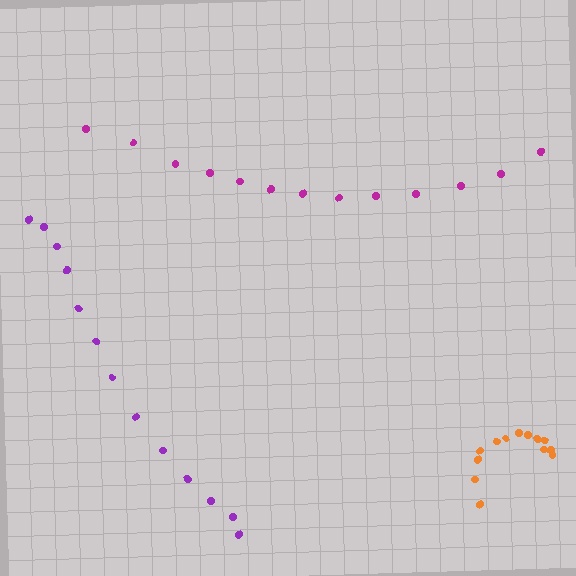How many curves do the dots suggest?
There are 3 distinct paths.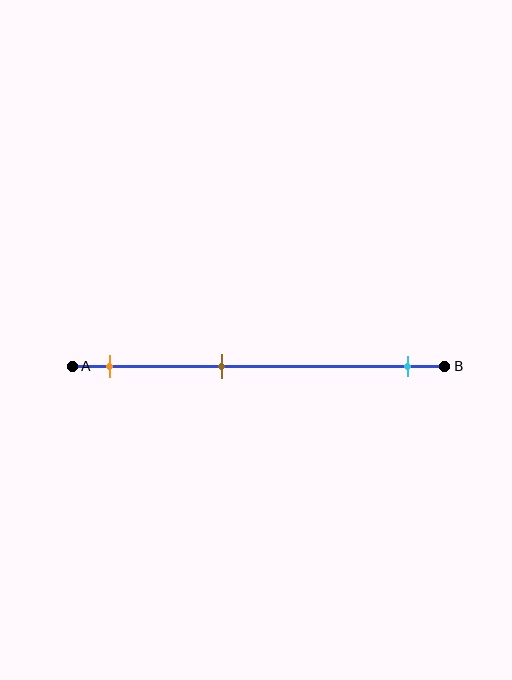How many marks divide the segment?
There are 3 marks dividing the segment.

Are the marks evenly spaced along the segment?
No, the marks are not evenly spaced.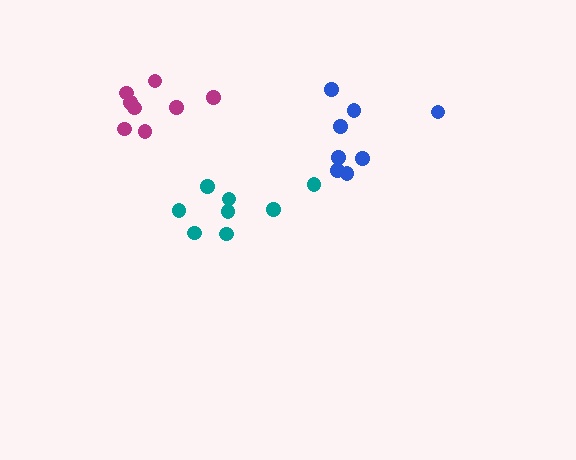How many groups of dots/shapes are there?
There are 3 groups.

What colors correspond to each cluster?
The clusters are colored: magenta, blue, teal.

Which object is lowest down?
The teal cluster is bottommost.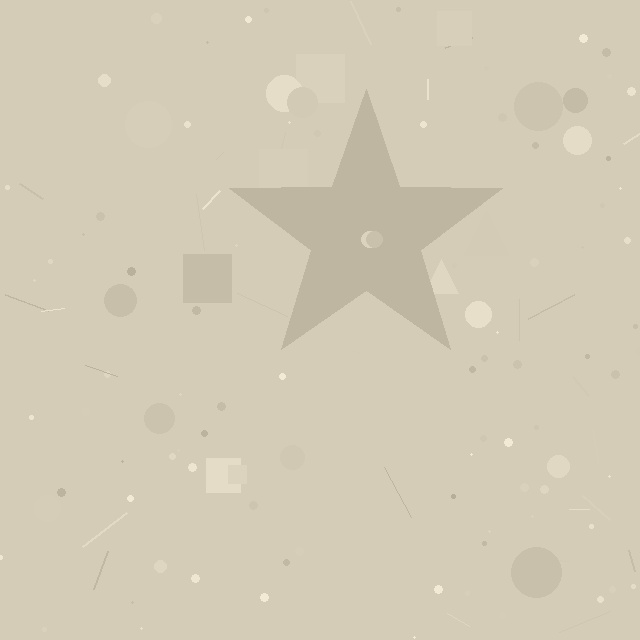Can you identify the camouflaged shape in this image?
The camouflaged shape is a star.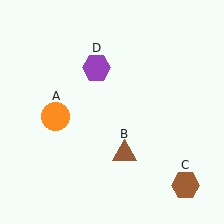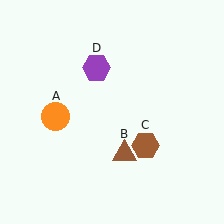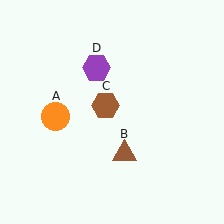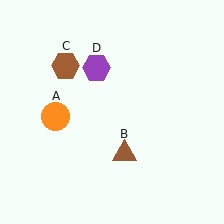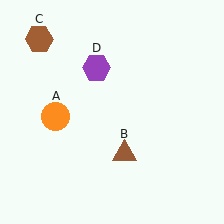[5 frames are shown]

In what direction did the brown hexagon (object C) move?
The brown hexagon (object C) moved up and to the left.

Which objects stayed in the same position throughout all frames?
Orange circle (object A) and brown triangle (object B) and purple hexagon (object D) remained stationary.